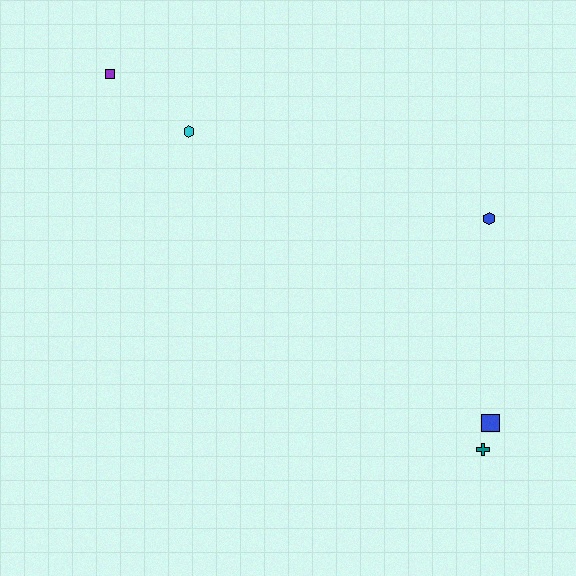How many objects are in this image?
There are 5 objects.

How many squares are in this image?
There are 2 squares.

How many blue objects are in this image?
There are 2 blue objects.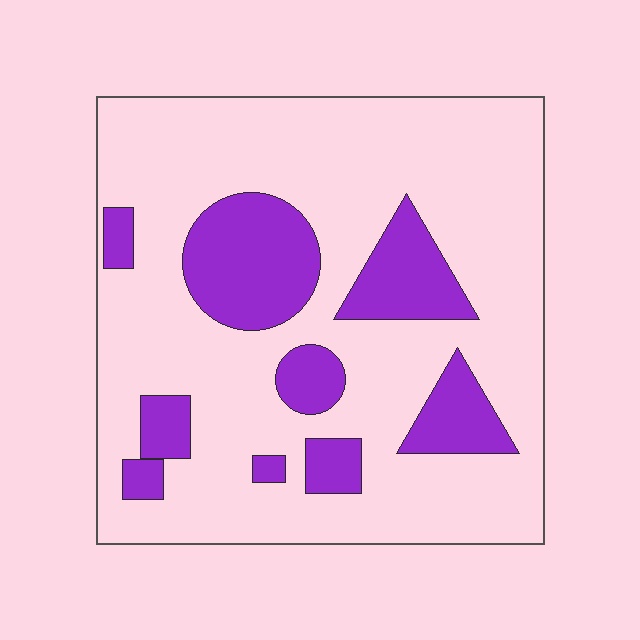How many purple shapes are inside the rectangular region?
9.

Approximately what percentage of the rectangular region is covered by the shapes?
Approximately 25%.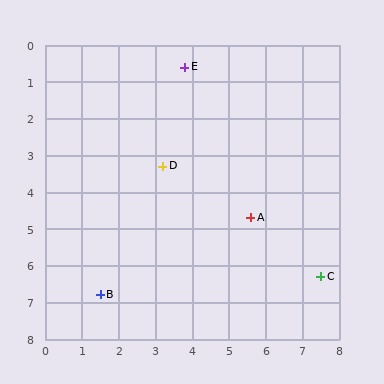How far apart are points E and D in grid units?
Points E and D are about 2.8 grid units apart.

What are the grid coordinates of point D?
Point D is at approximately (3.2, 3.3).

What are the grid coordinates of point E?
Point E is at approximately (3.8, 0.6).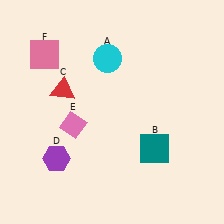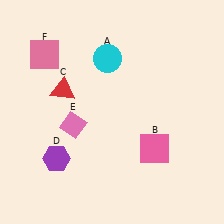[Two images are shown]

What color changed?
The square (B) changed from teal in Image 1 to pink in Image 2.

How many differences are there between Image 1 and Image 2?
There is 1 difference between the two images.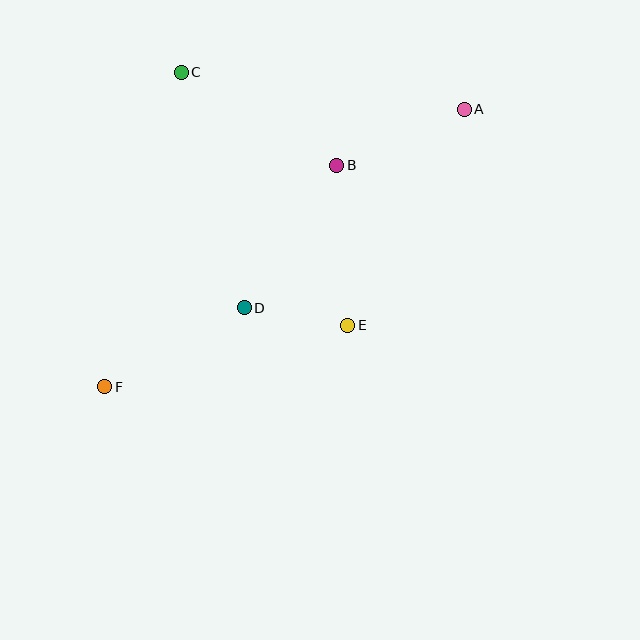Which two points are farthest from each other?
Points A and F are farthest from each other.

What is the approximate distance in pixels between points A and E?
The distance between A and E is approximately 245 pixels.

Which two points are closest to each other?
Points D and E are closest to each other.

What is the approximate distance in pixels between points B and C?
The distance between B and C is approximately 181 pixels.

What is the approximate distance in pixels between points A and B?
The distance between A and B is approximately 139 pixels.